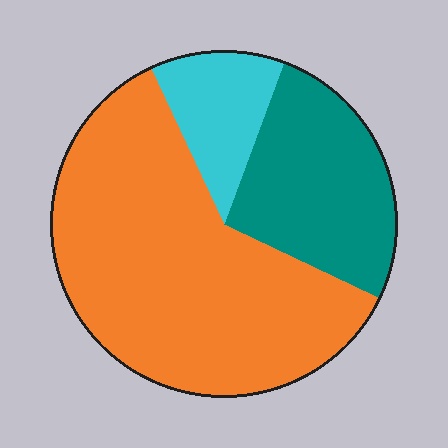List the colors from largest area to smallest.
From largest to smallest: orange, teal, cyan.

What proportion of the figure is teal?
Teal takes up between a sixth and a third of the figure.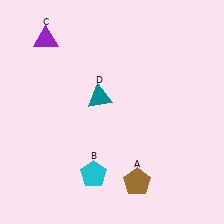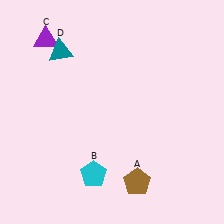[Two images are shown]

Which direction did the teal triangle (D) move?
The teal triangle (D) moved up.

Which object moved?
The teal triangle (D) moved up.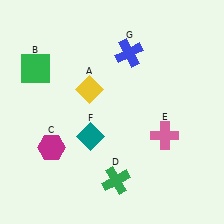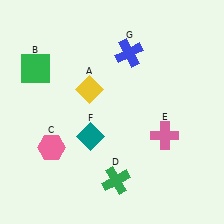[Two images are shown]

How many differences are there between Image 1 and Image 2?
There is 1 difference between the two images.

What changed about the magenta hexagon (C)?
In Image 1, C is magenta. In Image 2, it changed to pink.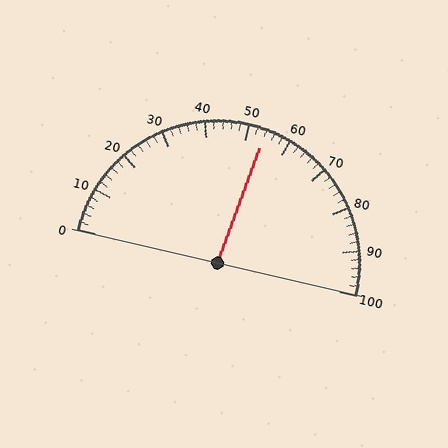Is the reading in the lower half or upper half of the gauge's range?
The reading is in the upper half of the range (0 to 100).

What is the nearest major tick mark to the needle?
The nearest major tick mark is 50.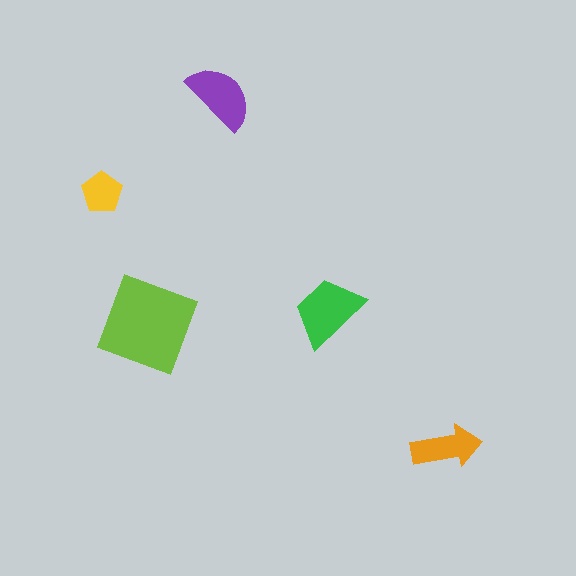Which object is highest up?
The purple semicircle is topmost.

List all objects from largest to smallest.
The lime diamond, the green trapezoid, the purple semicircle, the orange arrow, the yellow pentagon.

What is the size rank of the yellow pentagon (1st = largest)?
5th.